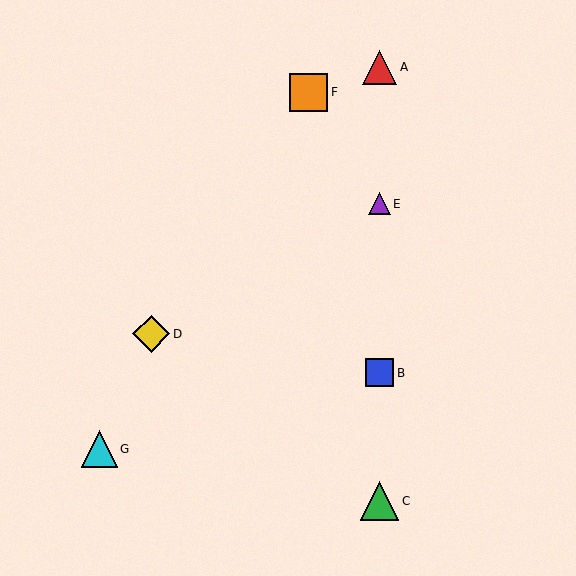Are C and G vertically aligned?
No, C is at x≈379 and G is at x≈99.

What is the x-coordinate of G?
Object G is at x≈99.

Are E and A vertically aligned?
Yes, both are at x≈379.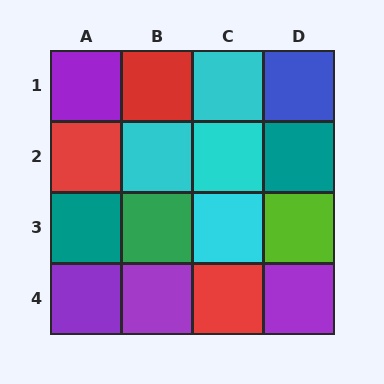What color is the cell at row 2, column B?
Cyan.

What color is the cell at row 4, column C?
Red.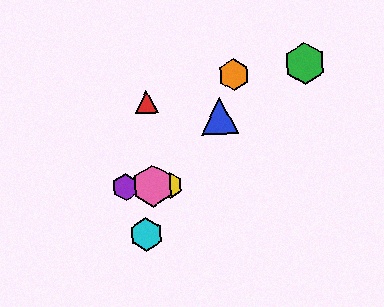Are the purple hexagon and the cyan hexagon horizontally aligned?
No, the purple hexagon is at y≈187 and the cyan hexagon is at y≈235.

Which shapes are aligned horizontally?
The yellow hexagon, the purple hexagon, the pink hexagon are aligned horizontally.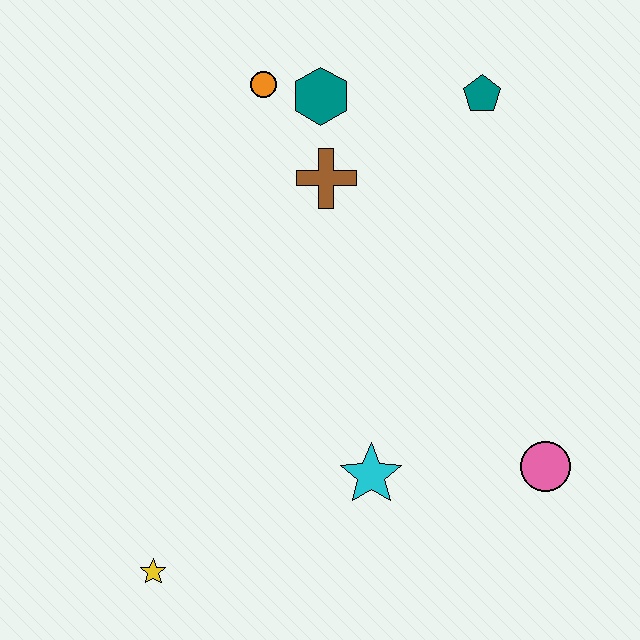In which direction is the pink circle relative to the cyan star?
The pink circle is to the right of the cyan star.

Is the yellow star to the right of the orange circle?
No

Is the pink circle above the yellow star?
Yes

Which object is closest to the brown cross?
The teal hexagon is closest to the brown cross.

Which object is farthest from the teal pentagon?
The yellow star is farthest from the teal pentagon.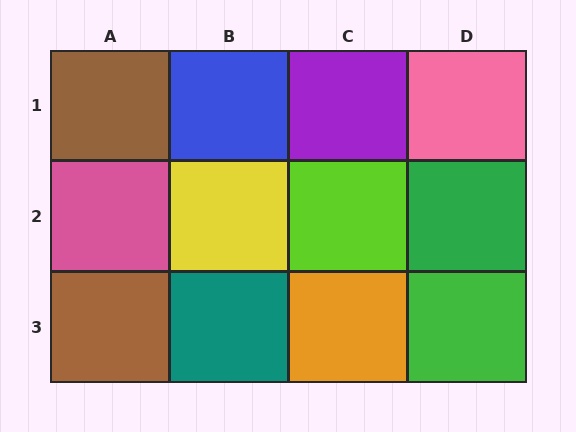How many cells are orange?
1 cell is orange.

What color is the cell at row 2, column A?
Pink.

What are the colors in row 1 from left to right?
Brown, blue, purple, pink.